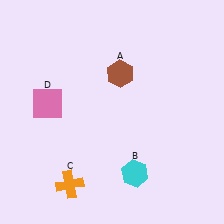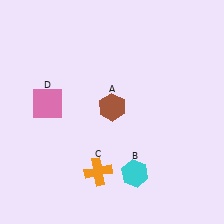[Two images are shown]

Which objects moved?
The objects that moved are: the brown hexagon (A), the orange cross (C).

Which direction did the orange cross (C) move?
The orange cross (C) moved right.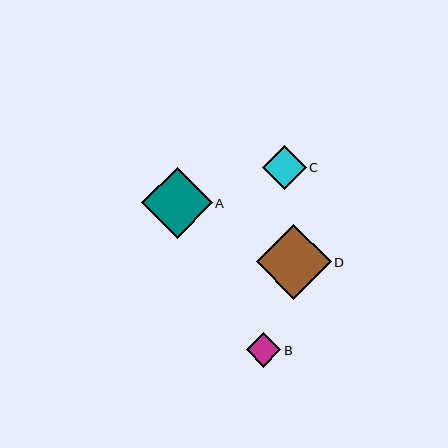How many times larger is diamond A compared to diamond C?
Diamond A is approximately 1.6 times the size of diamond C.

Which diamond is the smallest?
Diamond B is the smallest with a size of approximately 35 pixels.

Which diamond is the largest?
Diamond D is the largest with a size of approximately 75 pixels.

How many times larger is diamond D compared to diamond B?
Diamond D is approximately 2.2 times the size of diamond B.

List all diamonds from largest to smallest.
From largest to smallest: D, A, C, B.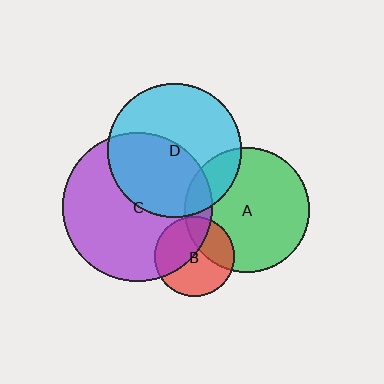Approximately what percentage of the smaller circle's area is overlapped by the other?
Approximately 45%.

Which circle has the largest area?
Circle C (purple).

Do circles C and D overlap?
Yes.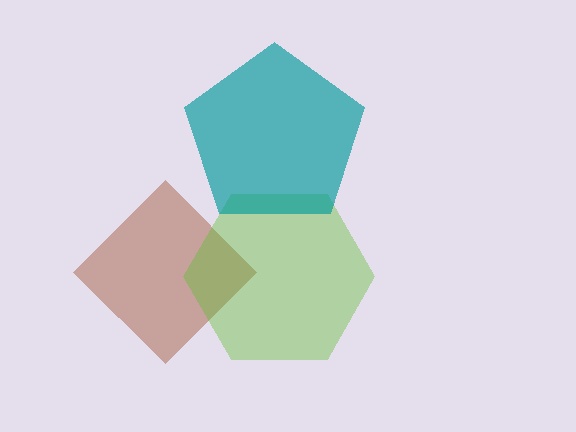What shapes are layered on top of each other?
The layered shapes are: a brown diamond, a lime hexagon, a teal pentagon.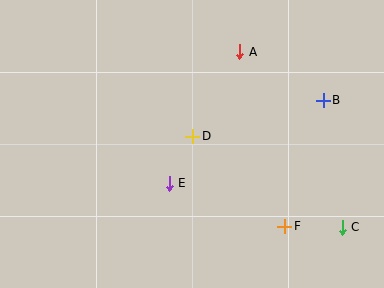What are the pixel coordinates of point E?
Point E is at (169, 183).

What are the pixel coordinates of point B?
Point B is at (323, 100).